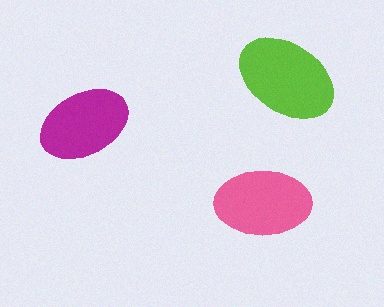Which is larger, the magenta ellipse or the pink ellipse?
The pink one.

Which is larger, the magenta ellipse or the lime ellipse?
The lime one.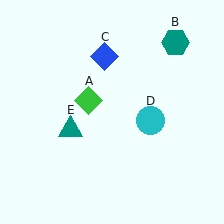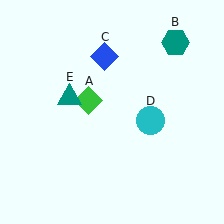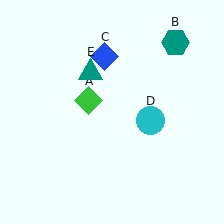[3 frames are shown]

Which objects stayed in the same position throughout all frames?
Green diamond (object A) and teal hexagon (object B) and blue diamond (object C) and cyan circle (object D) remained stationary.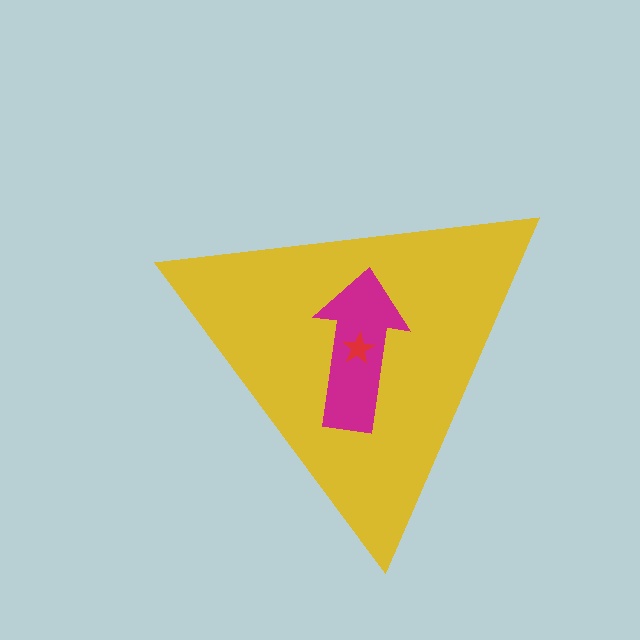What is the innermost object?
The red star.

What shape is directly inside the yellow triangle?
The magenta arrow.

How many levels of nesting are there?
3.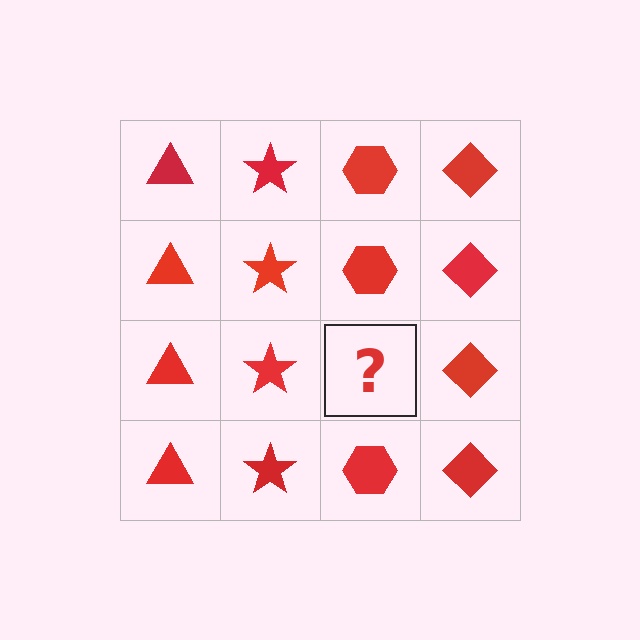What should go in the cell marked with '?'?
The missing cell should contain a red hexagon.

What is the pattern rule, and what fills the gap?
The rule is that each column has a consistent shape. The gap should be filled with a red hexagon.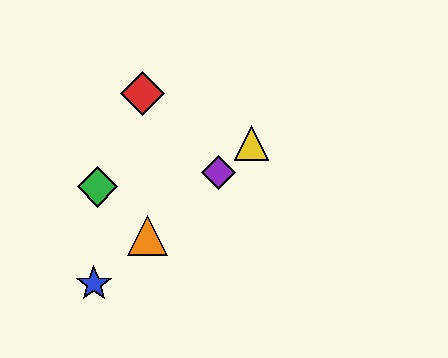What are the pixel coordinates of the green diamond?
The green diamond is at (97, 187).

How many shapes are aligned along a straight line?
4 shapes (the blue star, the yellow triangle, the purple diamond, the orange triangle) are aligned along a straight line.